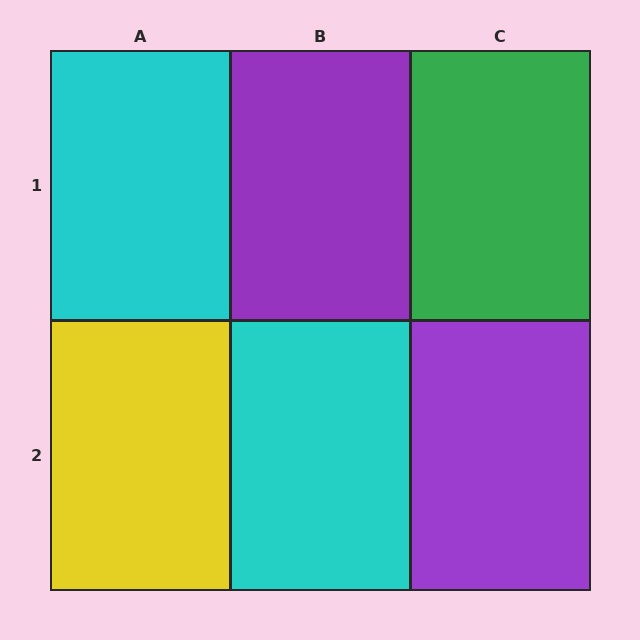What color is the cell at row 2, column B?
Cyan.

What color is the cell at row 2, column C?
Purple.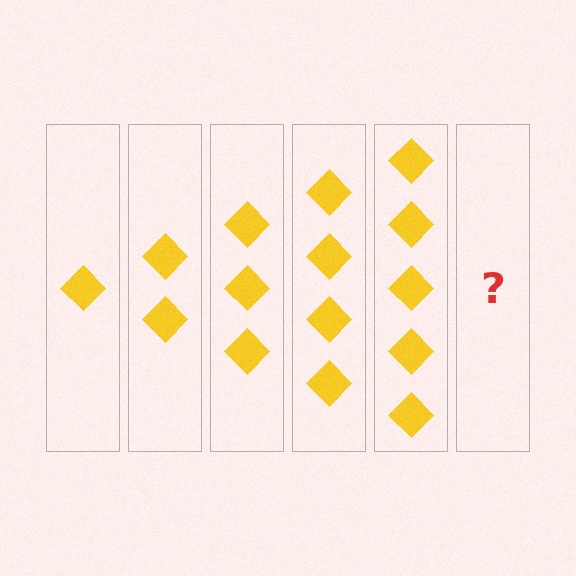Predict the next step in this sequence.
The next step is 6 diamonds.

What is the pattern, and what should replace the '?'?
The pattern is that each step adds one more diamond. The '?' should be 6 diamonds.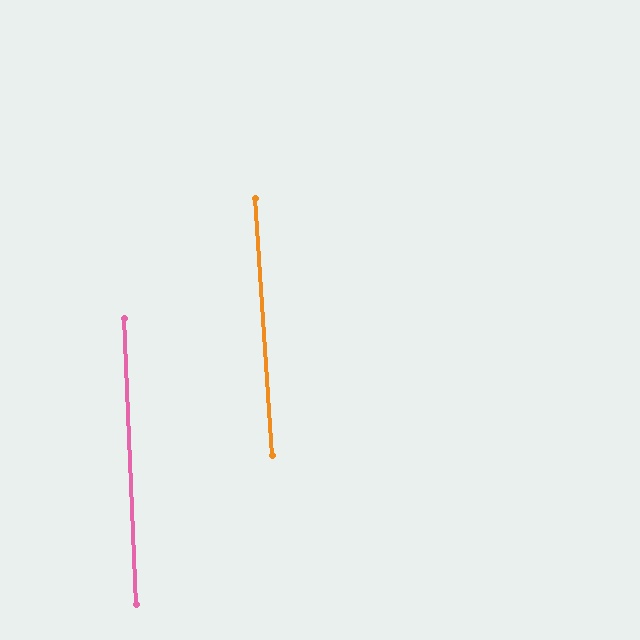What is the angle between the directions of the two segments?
Approximately 2 degrees.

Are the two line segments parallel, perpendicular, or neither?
Parallel — their directions differ by only 1.5°.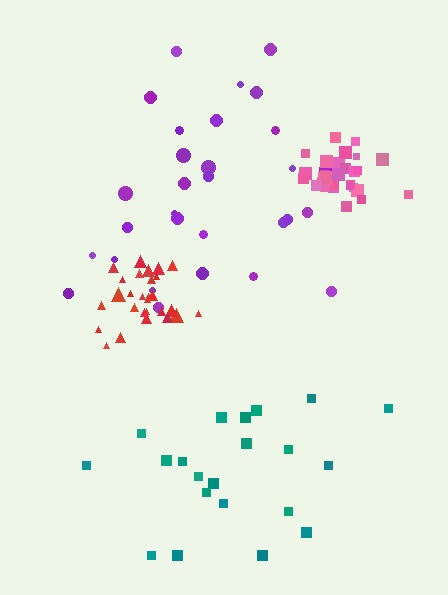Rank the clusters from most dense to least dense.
red, pink, purple, teal.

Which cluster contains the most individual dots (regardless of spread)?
Pink (31).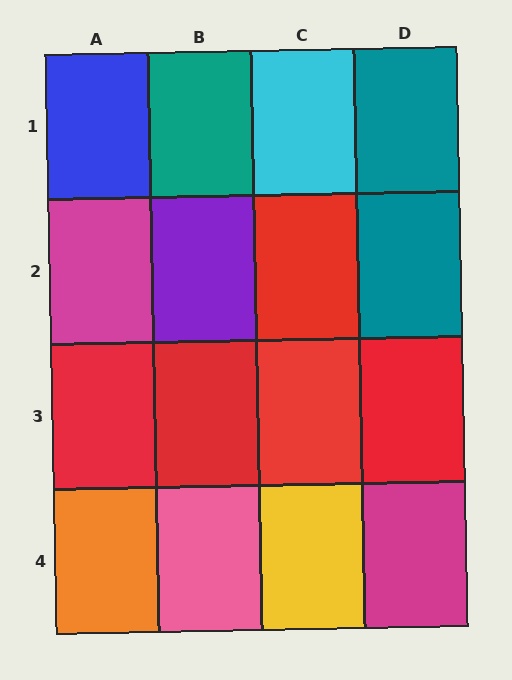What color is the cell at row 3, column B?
Red.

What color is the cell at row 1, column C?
Cyan.